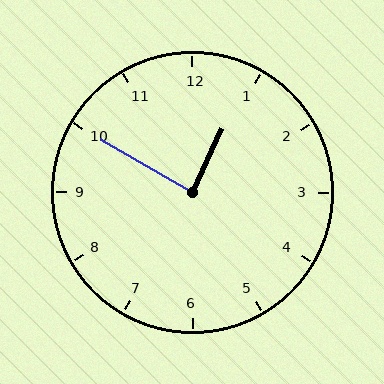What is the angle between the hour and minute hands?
Approximately 85 degrees.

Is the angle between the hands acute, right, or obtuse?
It is right.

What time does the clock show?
12:50.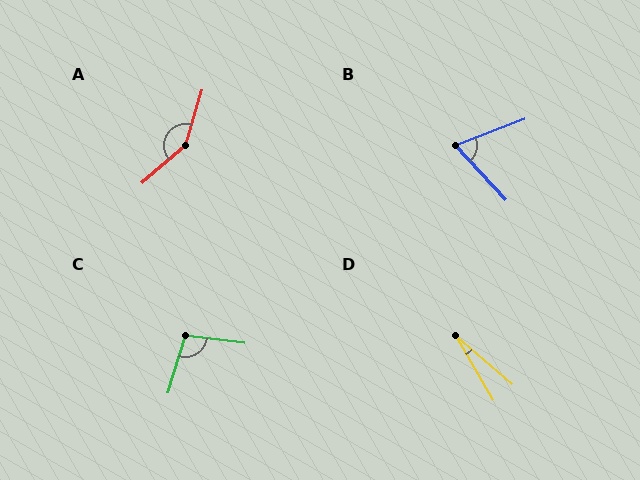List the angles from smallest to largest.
D (19°), B (68°), C (99°), A (147°).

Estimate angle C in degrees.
Approximately 99 degrees.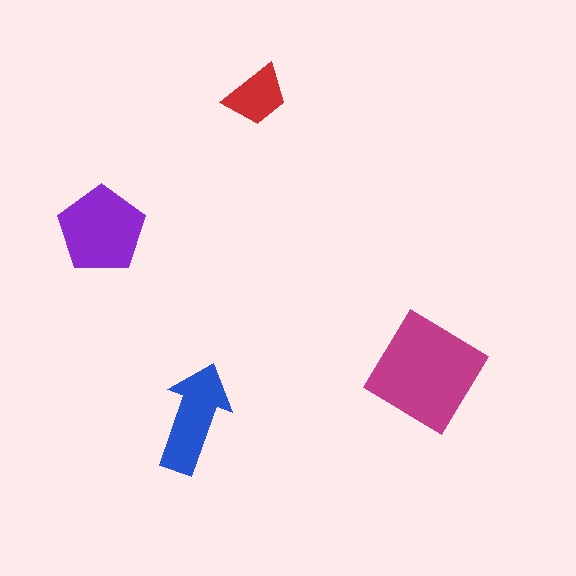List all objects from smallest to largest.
The red trapezoid, the blue arrow, the purple pentagon, the magenta diamond.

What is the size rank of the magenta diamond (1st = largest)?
1st.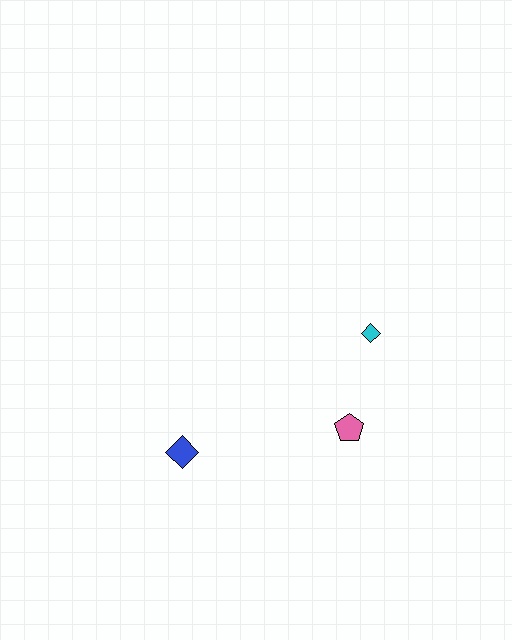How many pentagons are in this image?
There is 1 pentagon.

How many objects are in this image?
There are 3 objects.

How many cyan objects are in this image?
There is 1 cyan object.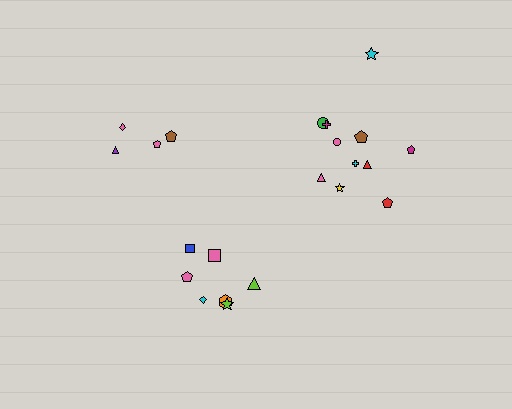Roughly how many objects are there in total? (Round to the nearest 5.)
Roughly 25 objects in total.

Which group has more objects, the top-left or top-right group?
The top-right group.